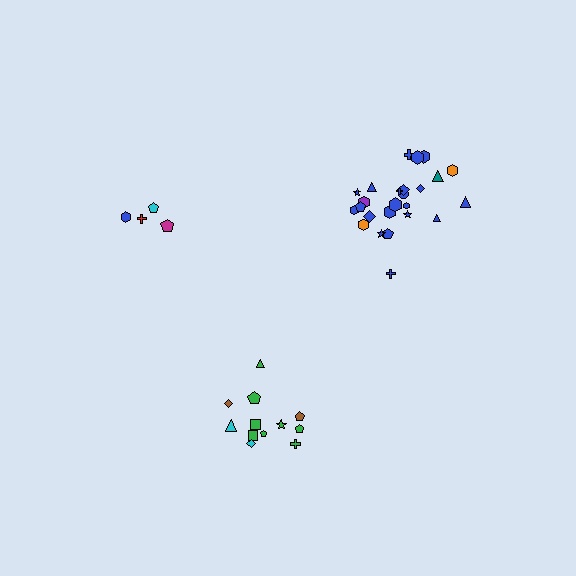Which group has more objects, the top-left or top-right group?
The top-right group.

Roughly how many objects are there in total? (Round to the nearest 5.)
Roughly 40 objects in total.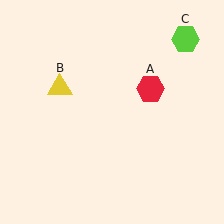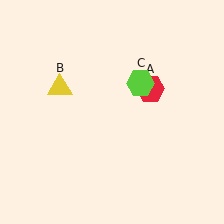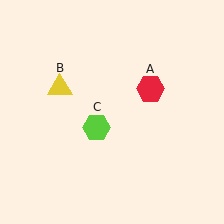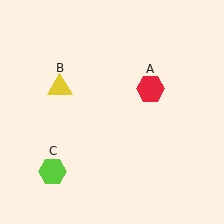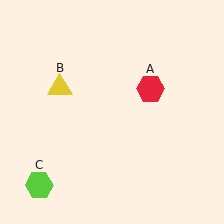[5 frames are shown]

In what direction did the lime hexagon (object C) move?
The lime hexagon (object C) moved down and to the left.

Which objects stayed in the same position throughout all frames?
Red hexagon (object A) and yellow triangle (object B) remained stationary.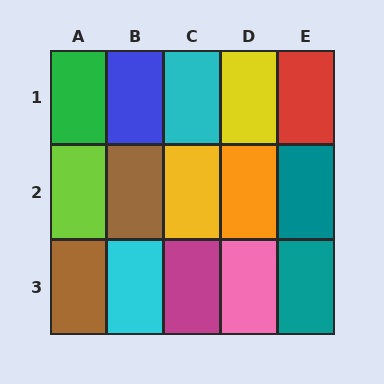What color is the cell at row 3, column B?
Cyan.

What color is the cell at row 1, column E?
Red.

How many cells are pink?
1 cell is pink.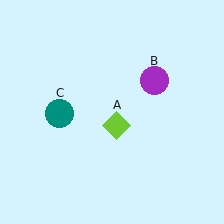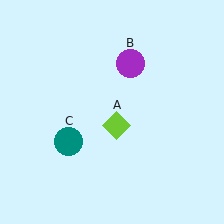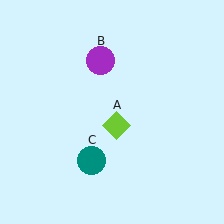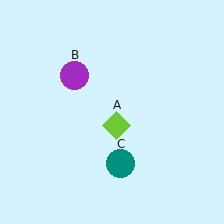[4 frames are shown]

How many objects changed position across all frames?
2 objects changed position: purple circle (object B), teal circle (object C).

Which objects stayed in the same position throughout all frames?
Lime diamond (object A) remained stationary.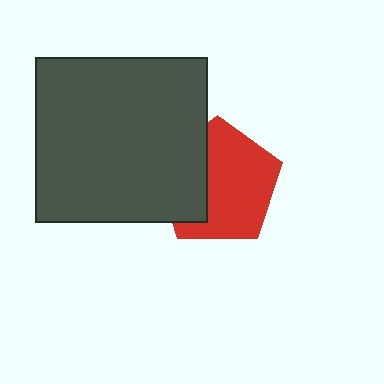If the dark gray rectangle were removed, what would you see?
You would see the complete red pentagon.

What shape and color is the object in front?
The object in front is a dark gray rectangle.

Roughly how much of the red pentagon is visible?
Most of it is visible (roughly 66%).